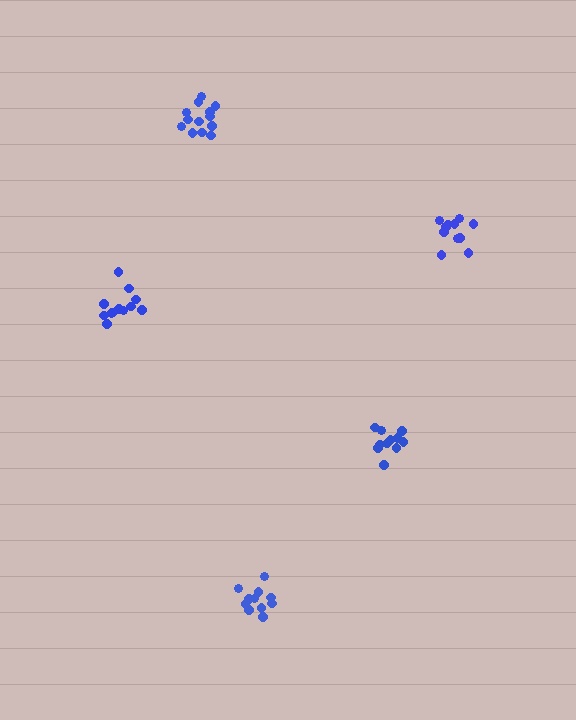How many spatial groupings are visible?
There are 5 spatial groupings.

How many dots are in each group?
Group 1: 11 dots, Group 2: 11 dots, Group 3: 11 dots, Group 4: 13 dots, Group 5: 12 dots (58 total).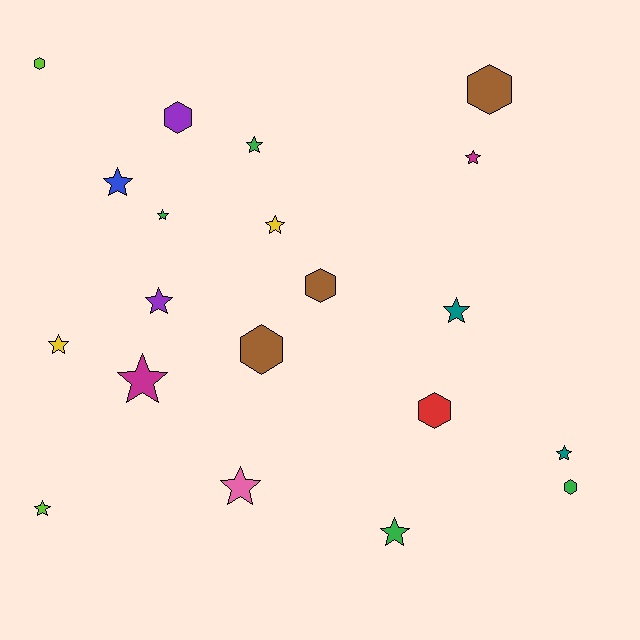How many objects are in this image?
There are 20 objects.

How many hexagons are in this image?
There are 7 hexagons.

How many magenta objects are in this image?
There are 2 magenta objects.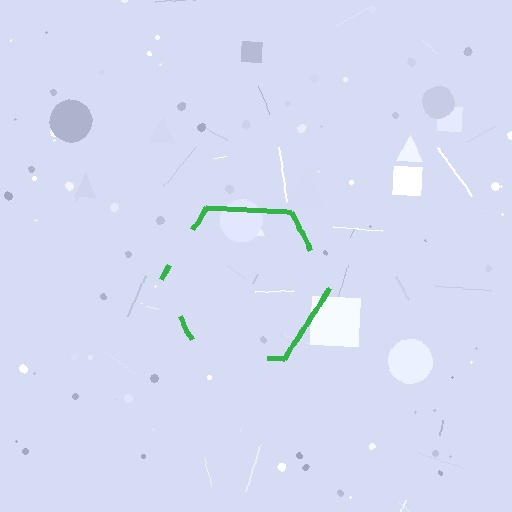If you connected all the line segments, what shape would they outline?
They would outline a hexagon.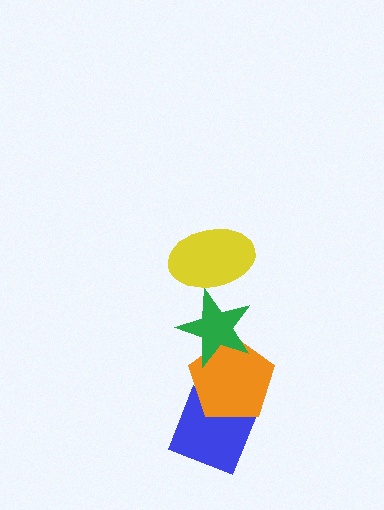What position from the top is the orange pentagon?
The orange pentagon is 3rd from the top.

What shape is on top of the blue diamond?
The orange pentagon is on top of the blue diamond.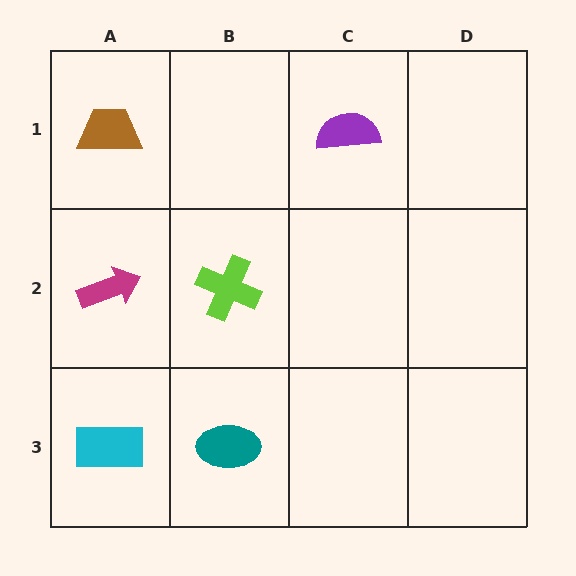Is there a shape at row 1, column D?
No, that cell is empty.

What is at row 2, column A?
A magenta arrow.